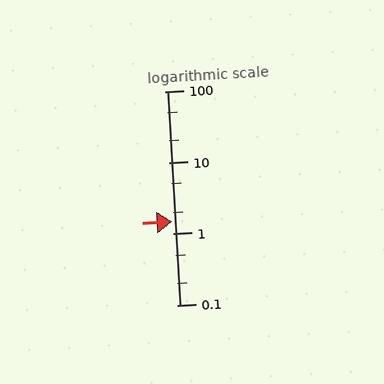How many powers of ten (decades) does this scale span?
The scale spans 3 decades, from 0.1 to 100.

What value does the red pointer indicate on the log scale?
The pointer indicates approximately 1.5.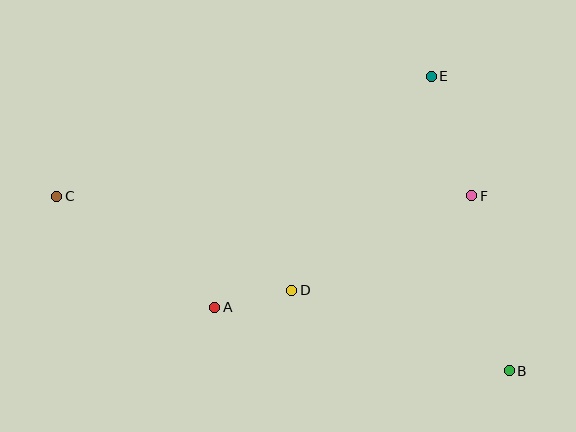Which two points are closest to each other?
Points A and D are closest to each other.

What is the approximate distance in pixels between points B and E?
The distance between B and E is approximately 305 pixels.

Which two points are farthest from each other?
Points B and C are farthest from each other.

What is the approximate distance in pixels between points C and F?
The distance between C and F is approximately 415 pixels.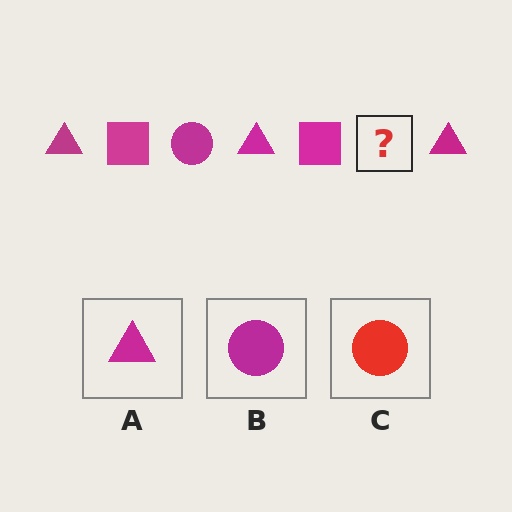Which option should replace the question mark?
Option B.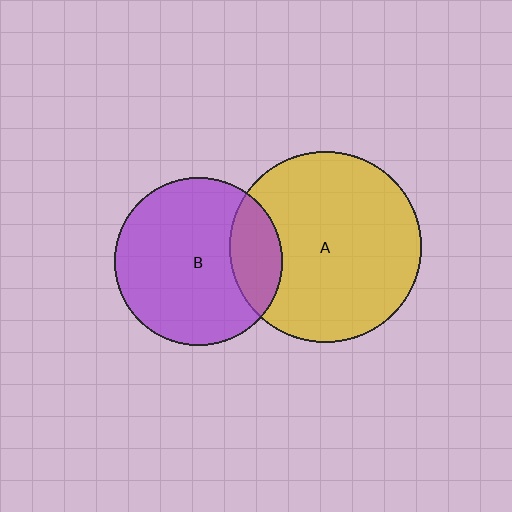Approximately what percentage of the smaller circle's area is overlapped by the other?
Approximately 20%.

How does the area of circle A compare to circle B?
Approximately 1.3 times.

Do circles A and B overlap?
Yes.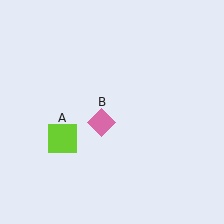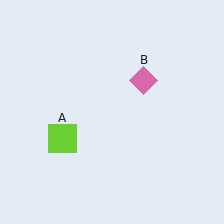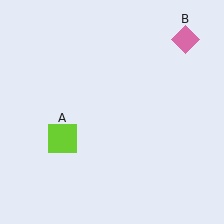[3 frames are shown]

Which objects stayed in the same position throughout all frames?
Lime square (object A) remained stationary.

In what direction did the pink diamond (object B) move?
The pink diamond (object B) moved up and to the right.